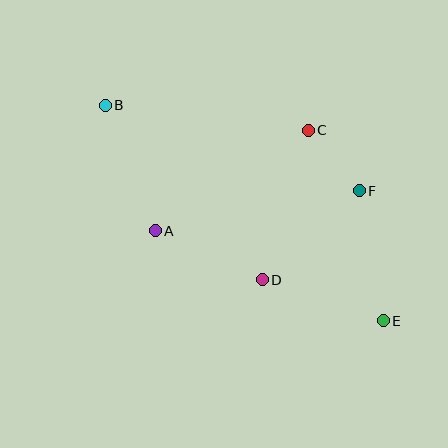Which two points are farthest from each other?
Points B and E are farthest from each other.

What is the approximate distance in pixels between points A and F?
The distance between A and F is approximately 208 pixels.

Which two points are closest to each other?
Points C and F are closest to each other.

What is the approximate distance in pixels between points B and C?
The distance between B and C is approximately 204 pixels.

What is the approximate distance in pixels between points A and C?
The distance between A and C is approximately 183 pixels.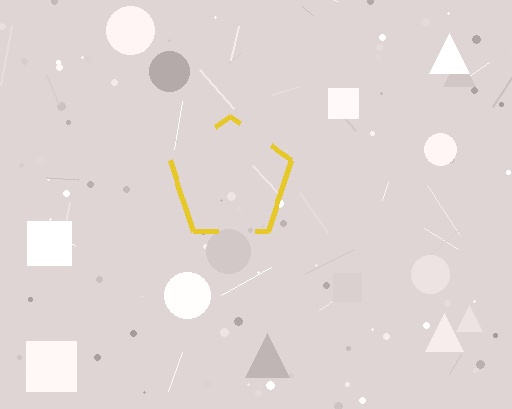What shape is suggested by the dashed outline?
The dashed outline suggests a pentagon.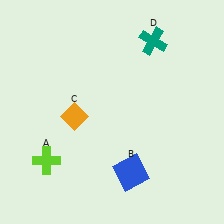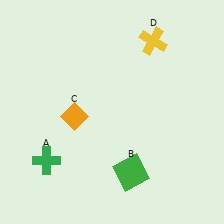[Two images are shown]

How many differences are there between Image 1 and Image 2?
There are 3 differences between the two images.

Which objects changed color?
A changed from lime to green. B changed from blue to green. D changed from teal to yellow.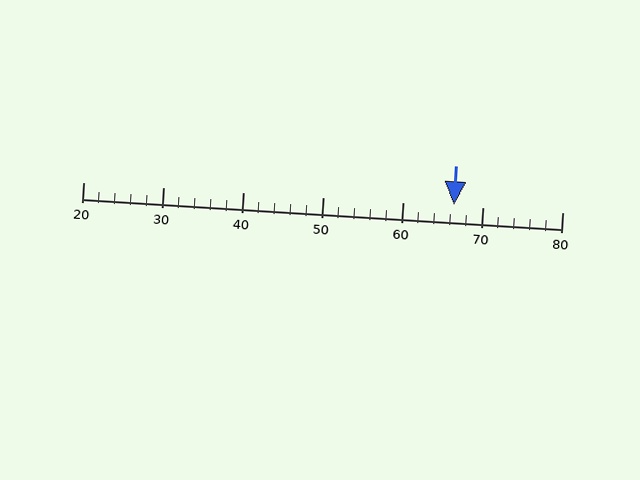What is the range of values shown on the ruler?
The ruler shows values from 20 to 80.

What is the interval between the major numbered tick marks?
The major tick marks are spaced 10 units apart.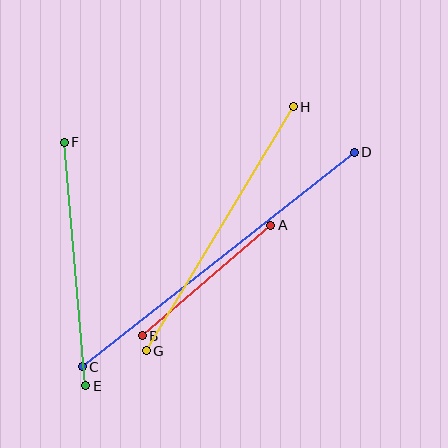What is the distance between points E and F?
The distance is approximately 245 pixels.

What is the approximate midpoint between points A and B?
The midpoint is at approximately (206, 280) pixels.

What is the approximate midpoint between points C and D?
The midpoint is at approximately (218, 260) pixels.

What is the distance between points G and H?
The distance is approximately 285 pixels.